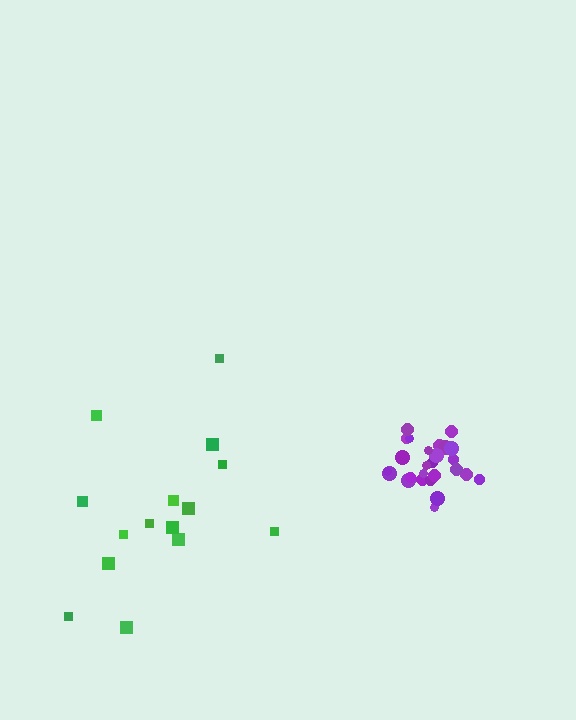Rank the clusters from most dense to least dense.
purple, green.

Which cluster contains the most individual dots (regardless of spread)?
Purple (28).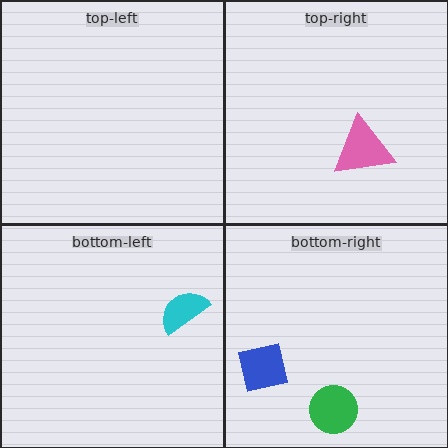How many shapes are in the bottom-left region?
1.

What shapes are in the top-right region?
The pink triangle.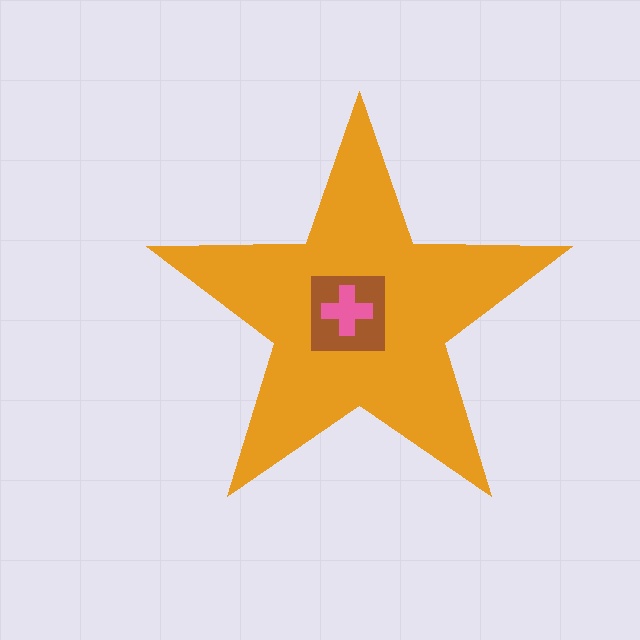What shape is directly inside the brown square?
The pink cross.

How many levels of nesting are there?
3.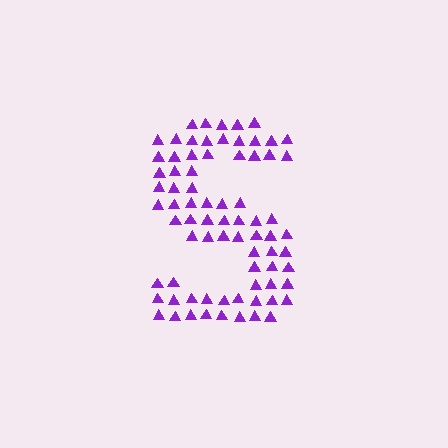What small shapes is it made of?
It is made of small triangles.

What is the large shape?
The large shape is the letter S.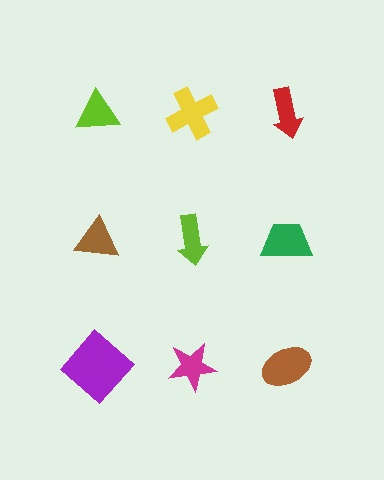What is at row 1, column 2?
A yellow cross.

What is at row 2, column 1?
A brown triangle.